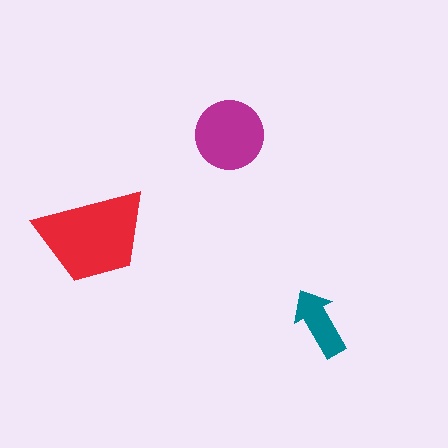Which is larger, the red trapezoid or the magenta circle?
The red trapezoid.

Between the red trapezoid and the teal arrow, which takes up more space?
The red trapezoid.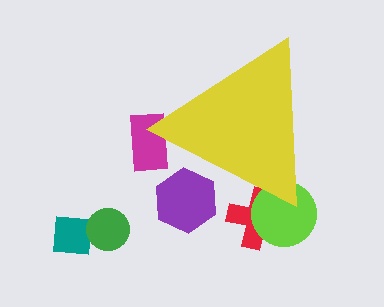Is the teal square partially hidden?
No, the teal square is fully visible.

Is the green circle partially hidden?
No, the green circle is fully visible.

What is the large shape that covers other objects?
A yellow triangle.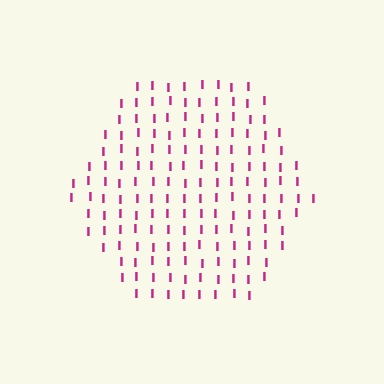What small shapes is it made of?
It is made of small letter I's.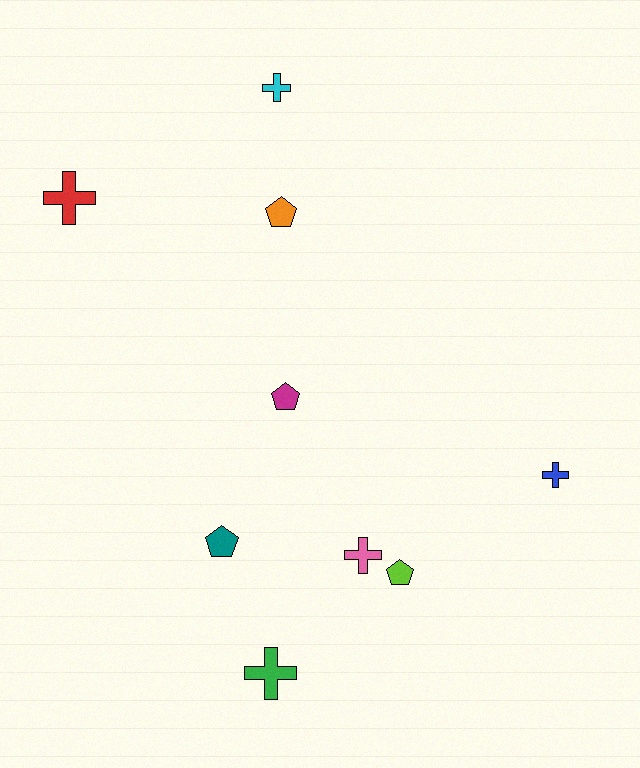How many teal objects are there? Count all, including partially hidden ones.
There is 1 teal object.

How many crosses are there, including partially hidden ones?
There are 5 crosses.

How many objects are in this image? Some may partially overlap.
There are 9 objects.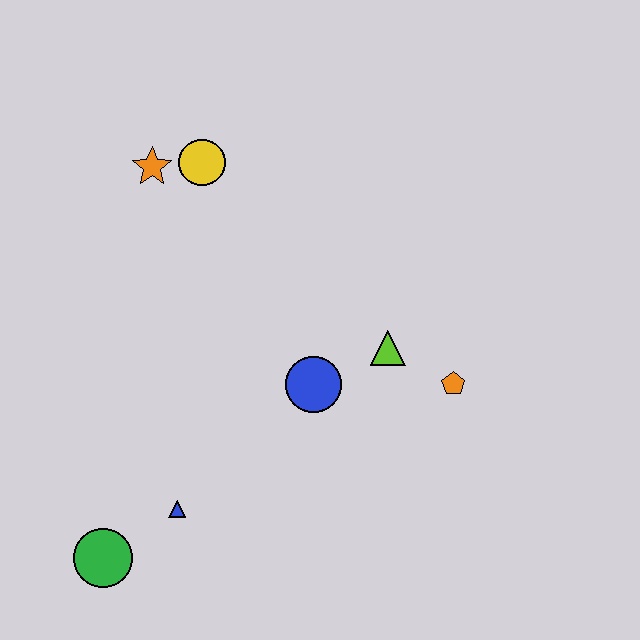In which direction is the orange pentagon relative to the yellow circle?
The orange pentagon is to the right of the yellow circle.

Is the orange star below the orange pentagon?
No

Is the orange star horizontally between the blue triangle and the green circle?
Yes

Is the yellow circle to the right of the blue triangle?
Yes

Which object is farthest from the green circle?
The yellow circle is farthest from the green circle.